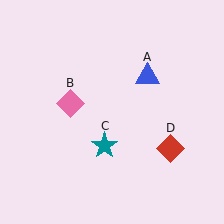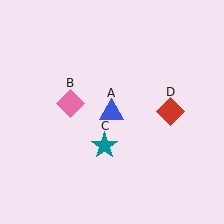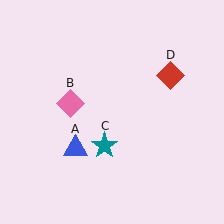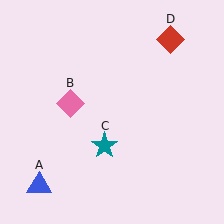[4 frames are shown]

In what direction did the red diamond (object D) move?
The red diamond (object D) moved up.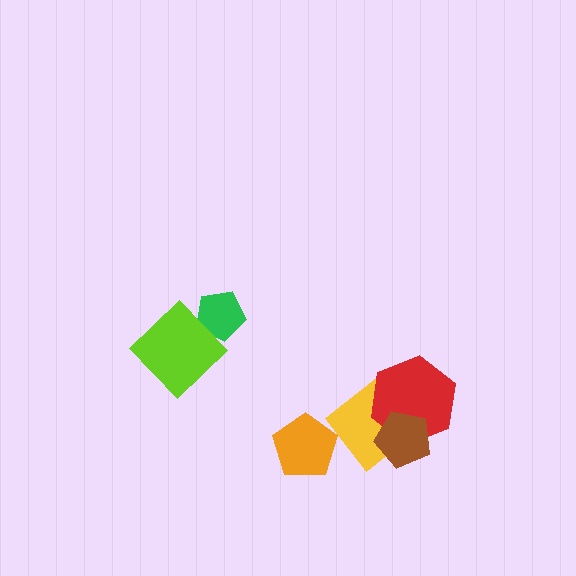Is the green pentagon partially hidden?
Yes, it is partially covered by another shape.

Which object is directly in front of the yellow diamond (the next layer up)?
The red hexagon is directly in front of the yellow diamond.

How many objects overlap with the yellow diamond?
3 objects overlap with the yellow diamond.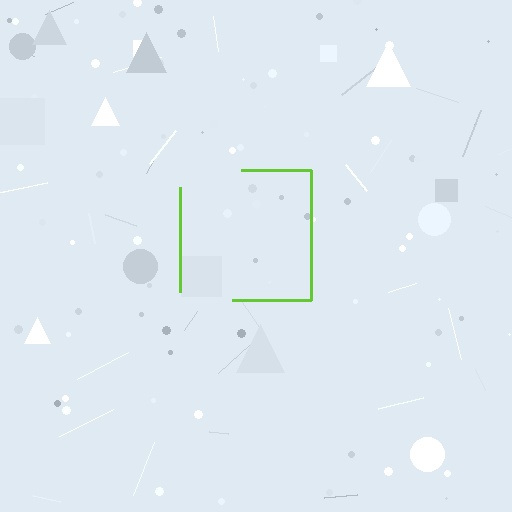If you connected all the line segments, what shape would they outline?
They would outline a square.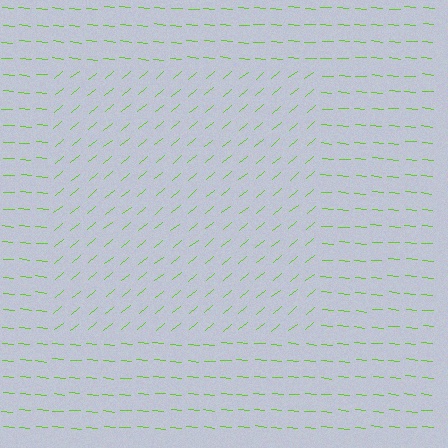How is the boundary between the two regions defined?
The boundary is defined purely by a change in line orientation (approximately 45 degrees difference). All lines are the same color and thickness.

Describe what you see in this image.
The image is filled with small lime line segments. A rectangle region in the image has lines oriented differently from the surrounding lines, creating a visible texture boundary.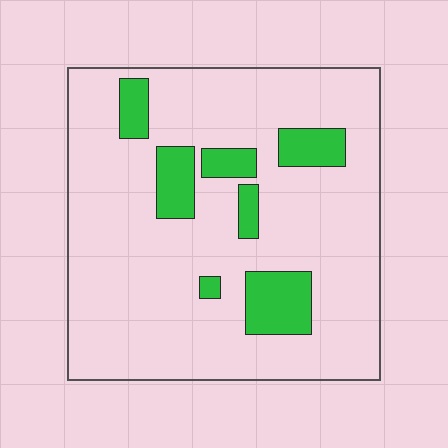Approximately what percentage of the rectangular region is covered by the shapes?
Approximately 15%.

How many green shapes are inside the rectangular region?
7.